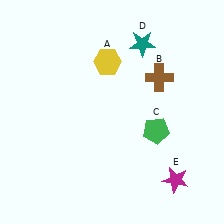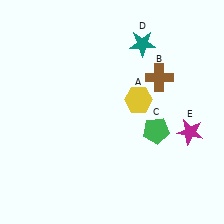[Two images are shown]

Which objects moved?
The objects that moved are: the yellow hexagon (A), the magenta star (E).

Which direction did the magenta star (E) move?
The magenta star (E) moved up.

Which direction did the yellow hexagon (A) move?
The yellow hexagon (A) moved down.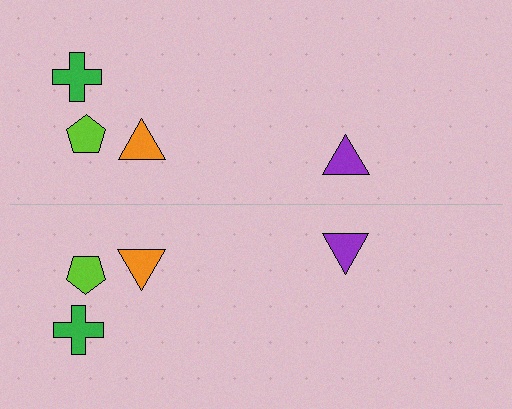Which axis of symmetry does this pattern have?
The pattern has a horizontal axis of symmetry running through the center of the image.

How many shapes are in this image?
There are 8 shapes in this image.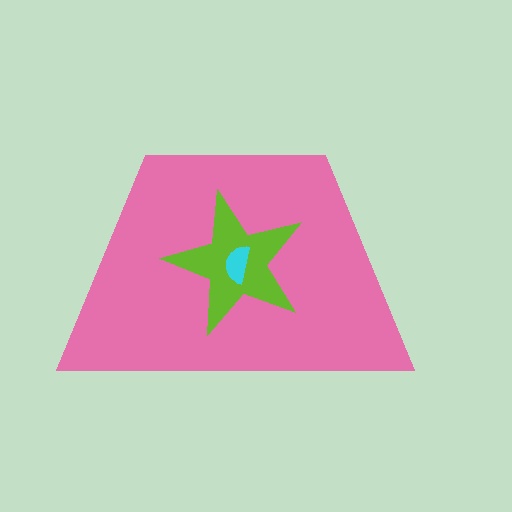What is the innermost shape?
The cyan semicircle.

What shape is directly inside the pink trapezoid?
The lime star.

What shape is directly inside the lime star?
The cyan semicircle.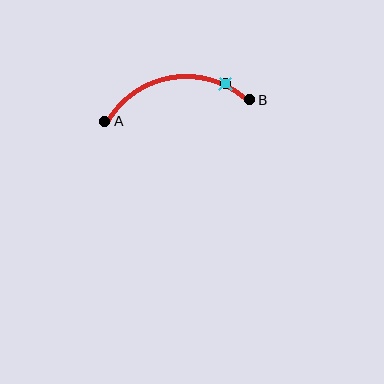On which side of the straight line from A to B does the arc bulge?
The arc bulges above the straight line connecting A and B.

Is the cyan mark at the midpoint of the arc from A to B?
No. The cyan mark lies on the arc but is closer to endpoint B. The arc midpoint would be at the point on the curve equidistant along the arc from both A and B.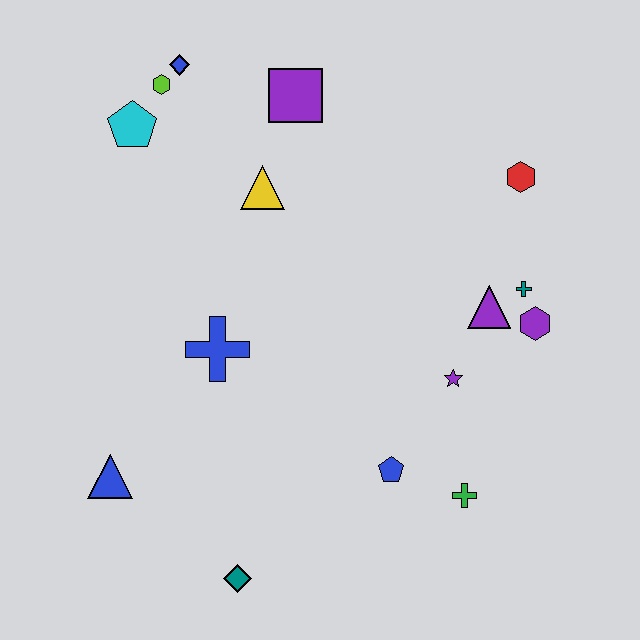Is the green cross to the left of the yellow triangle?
No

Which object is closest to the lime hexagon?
The blue diamond is closest to the lime hexagon.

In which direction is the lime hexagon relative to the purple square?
The lime hexagon is to the left of the purple square.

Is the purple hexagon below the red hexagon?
Yes